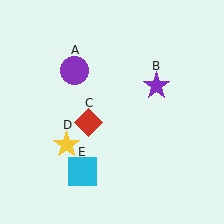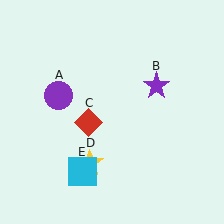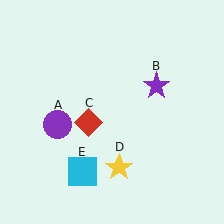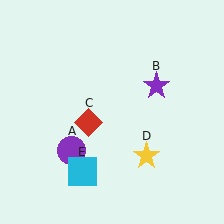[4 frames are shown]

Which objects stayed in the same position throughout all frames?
Purple star (object B) and red diamond (object C) and cyan square (object E) remained stationary.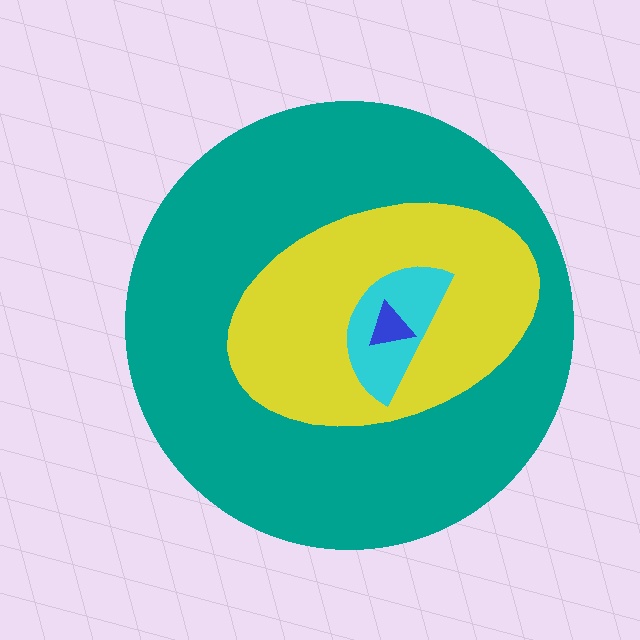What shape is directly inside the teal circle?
The yellow ellipse.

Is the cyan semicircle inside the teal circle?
Yes.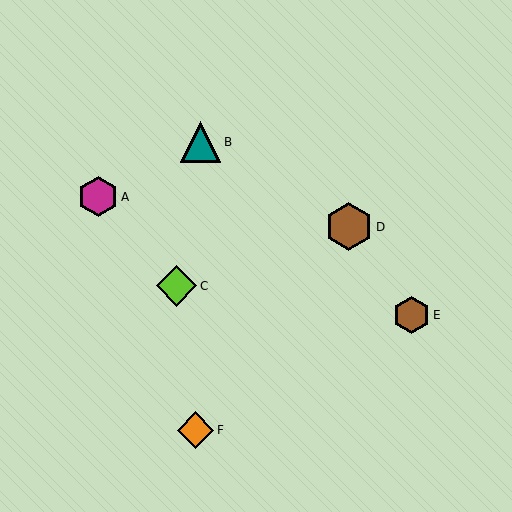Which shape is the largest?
The brown hexagon (labeled D) is the largest.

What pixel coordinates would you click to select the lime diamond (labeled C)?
Click at (177, 286) to select the lime diamond C.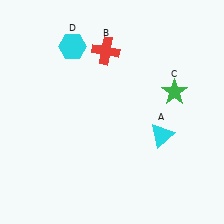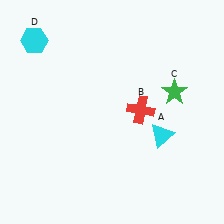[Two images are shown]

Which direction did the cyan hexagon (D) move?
The cyan hexagon (D) moved left.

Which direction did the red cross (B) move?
The red cross (B) moved down.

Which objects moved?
The objects that moved are: the red cross (B), the cyan hexagon (D).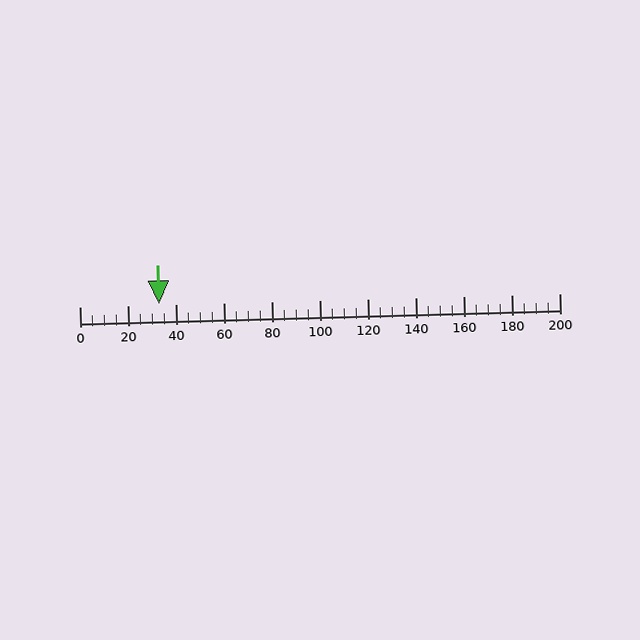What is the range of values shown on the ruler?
The ruler shows values from 0 to 200.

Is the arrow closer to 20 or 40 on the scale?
The arrow is closer to 40.